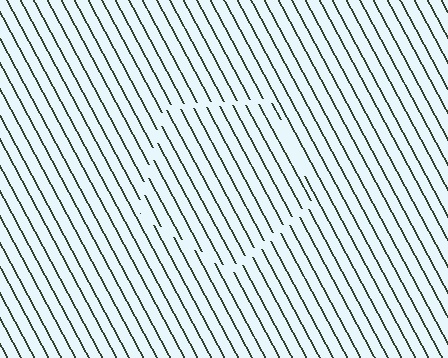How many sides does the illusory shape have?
5 sides — the line-ends trace a pentagon.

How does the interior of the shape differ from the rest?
The interior of the shape contains the same grating, shifted by half a period — the contour is defined by the phase discontinuity where line-ends from the inner and outer gratings abut.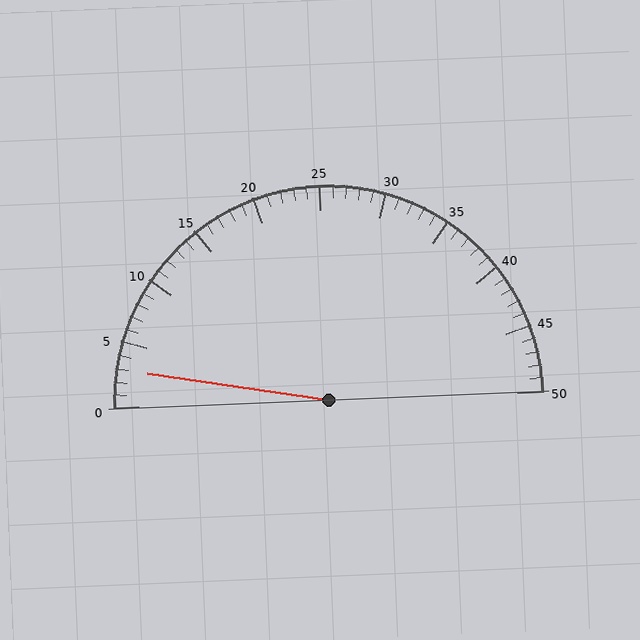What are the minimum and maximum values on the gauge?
The gauge ranges from 0 to 50.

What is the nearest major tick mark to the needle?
The nearest major tick mark is 5.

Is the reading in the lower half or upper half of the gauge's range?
The reading is in the lower half of the range (0 to 50).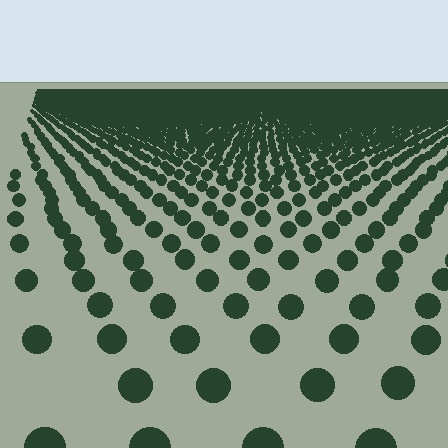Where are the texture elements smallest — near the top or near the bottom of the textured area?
Near the top.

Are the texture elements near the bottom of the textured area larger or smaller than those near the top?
Larger. Near the bottom, elements are closer to the viewer and appear at a bigger on-screen size.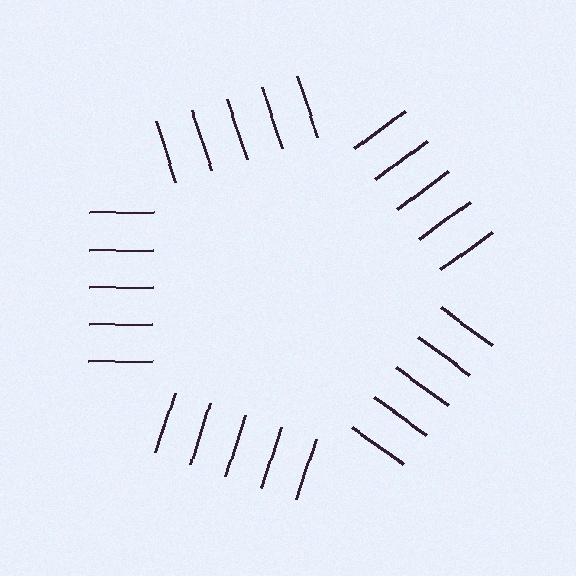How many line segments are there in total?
25 — 5 along each of the 5 edges.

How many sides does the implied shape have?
5 sides — the line-ends trace a pentagon.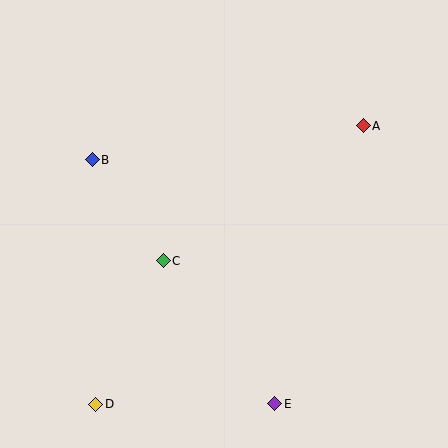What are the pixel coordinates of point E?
Point E is at (275, 404).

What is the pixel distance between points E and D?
The distance between E and D is 179 pixels.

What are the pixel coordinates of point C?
Point C is at (163, 261).